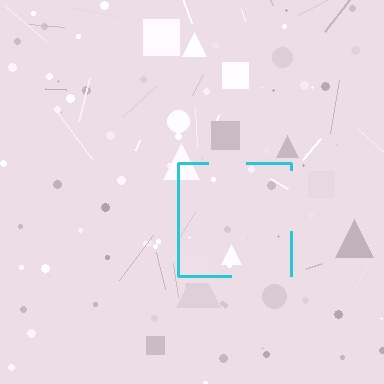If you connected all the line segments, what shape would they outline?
They would outline a square.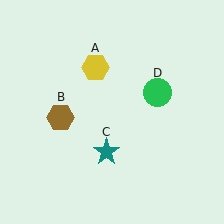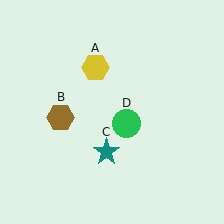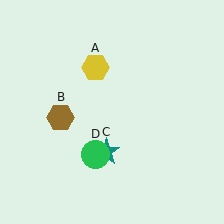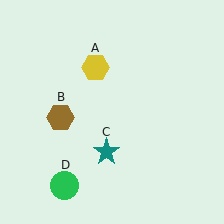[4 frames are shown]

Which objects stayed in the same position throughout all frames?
Yellow hexagon (object A) and brown hexagon (object B) and teal star (object C) remained stationary.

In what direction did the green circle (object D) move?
The green circle (object D) moved down and to the left.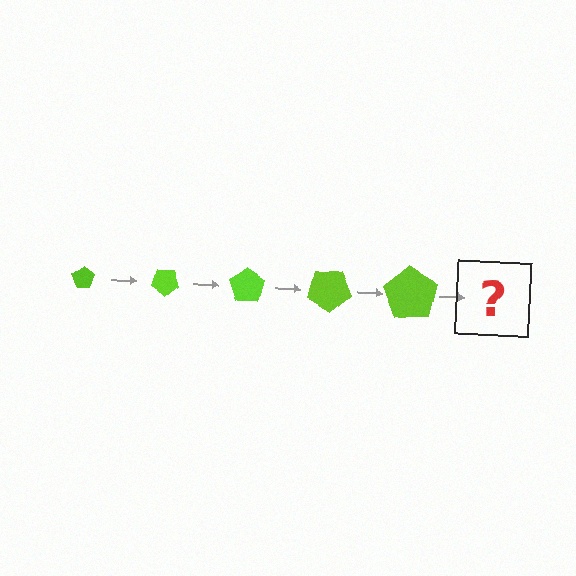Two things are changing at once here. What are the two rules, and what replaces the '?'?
The two rules are that the pentagon grows larger each step and it rotates 35 degrees each step. The '?' should be a pentagon, larger than the previous one and rotated 175 degrees from the start.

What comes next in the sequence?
The next element should be a pentagon, larger than the previous one and rotated 175 degrees from the start.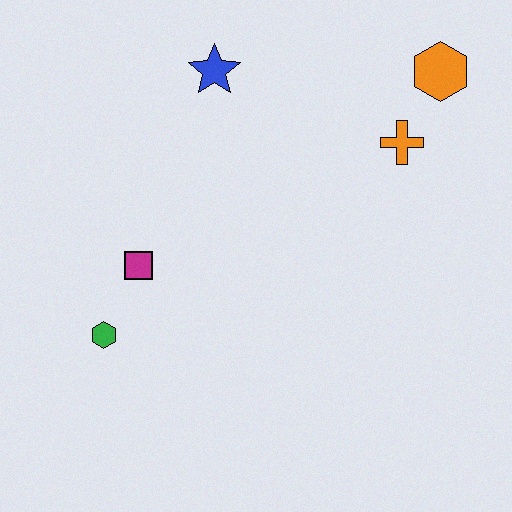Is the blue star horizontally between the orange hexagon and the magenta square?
Yes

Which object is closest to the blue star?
The orange cross is closest to the blue star.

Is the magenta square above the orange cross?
No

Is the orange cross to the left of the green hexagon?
No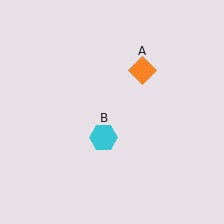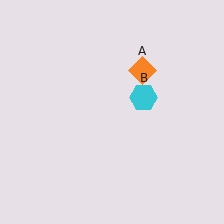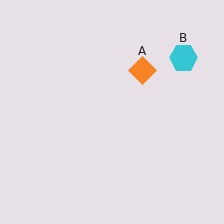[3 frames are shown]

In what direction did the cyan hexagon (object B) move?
The cyan hexagon (object B) moved up and to the right.